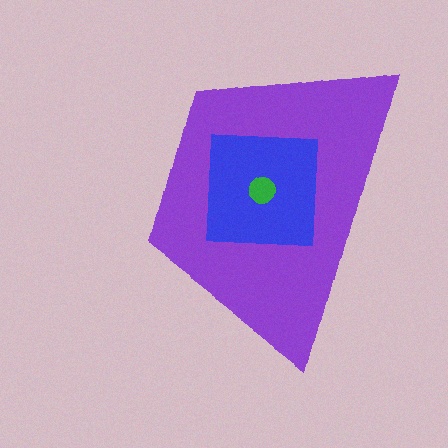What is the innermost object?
The green circle.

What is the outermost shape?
The purple trapezoid.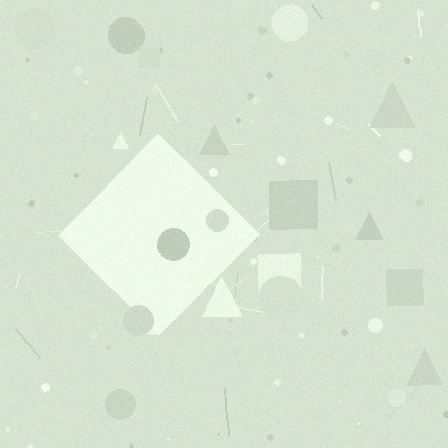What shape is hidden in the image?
A diamond is hidden in the image.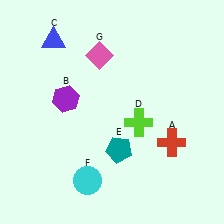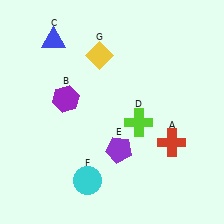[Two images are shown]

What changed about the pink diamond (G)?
In Image 1, G is pink. In Image 2, it changed to yellow.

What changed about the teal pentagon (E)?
In Image 1, E is teal. In Image 2, it changed to purple.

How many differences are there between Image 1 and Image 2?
There are 2 differences between the two images.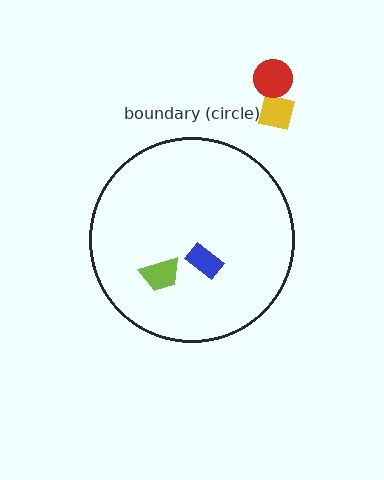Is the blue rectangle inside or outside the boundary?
Inside.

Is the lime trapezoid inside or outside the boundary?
Inside.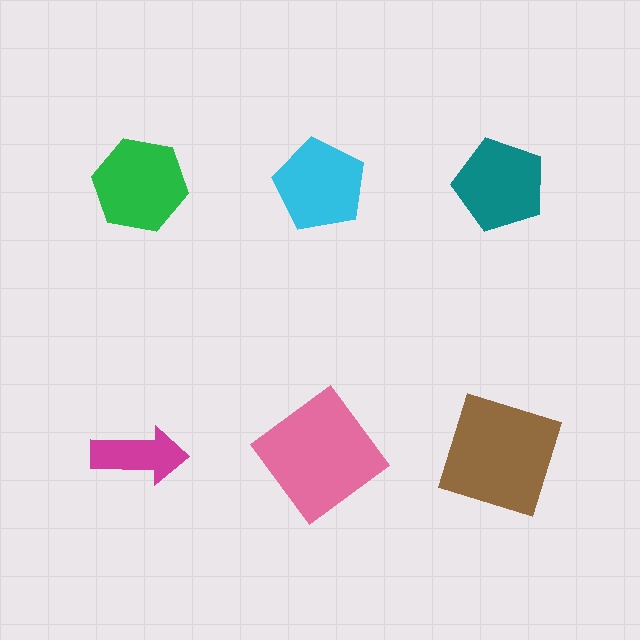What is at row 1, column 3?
A teal pentagon.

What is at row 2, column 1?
A magenta arrow.